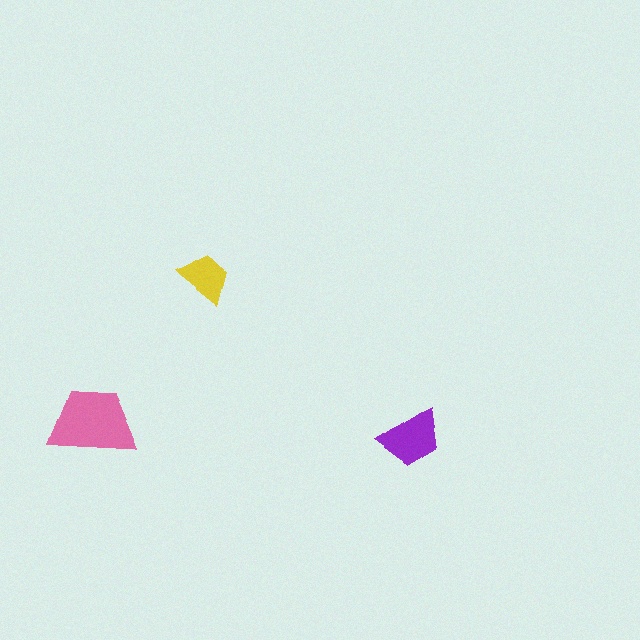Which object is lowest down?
The purple trapezoid is bottommost.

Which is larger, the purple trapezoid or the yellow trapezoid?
The purple one.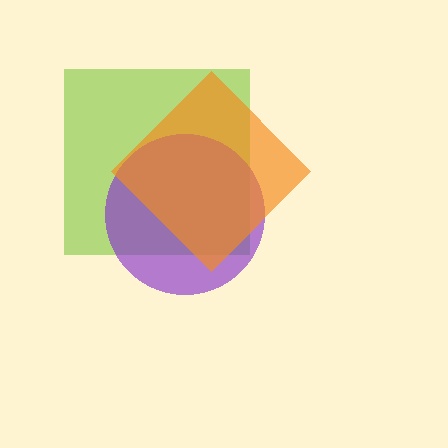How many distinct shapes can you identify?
There are 3 distinct shapes: a lime square, a purple circle, an orange diamond.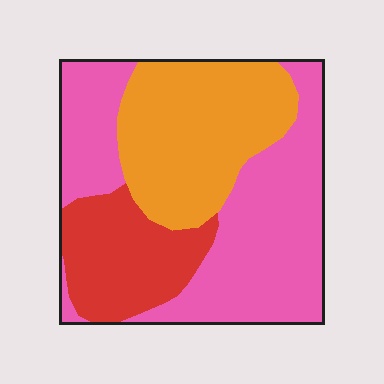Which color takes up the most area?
Pink, at roughly 50%.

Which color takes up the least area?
Red, at roughly 20%.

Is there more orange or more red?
Orange.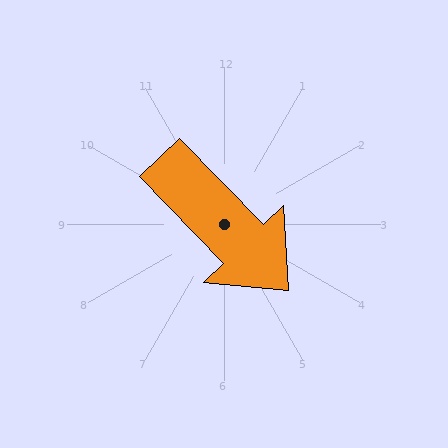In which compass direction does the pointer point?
Southeast.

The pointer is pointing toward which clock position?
Roughly 5 o'clock.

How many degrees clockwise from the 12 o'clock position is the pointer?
Approximately 136 degrees.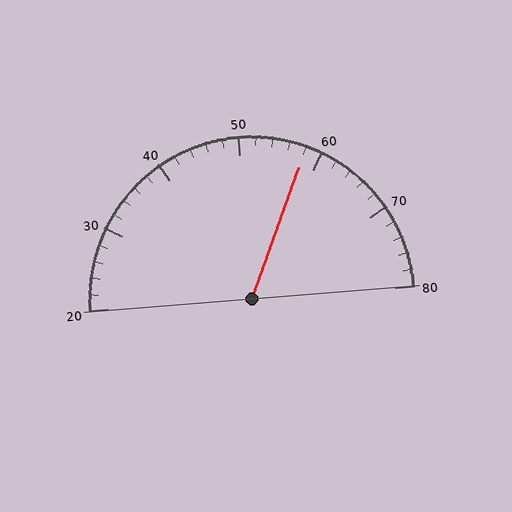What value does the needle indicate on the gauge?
The needle indicates approximately 58.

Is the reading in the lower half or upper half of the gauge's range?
The reading is in the upper half of the range (20 to 80).